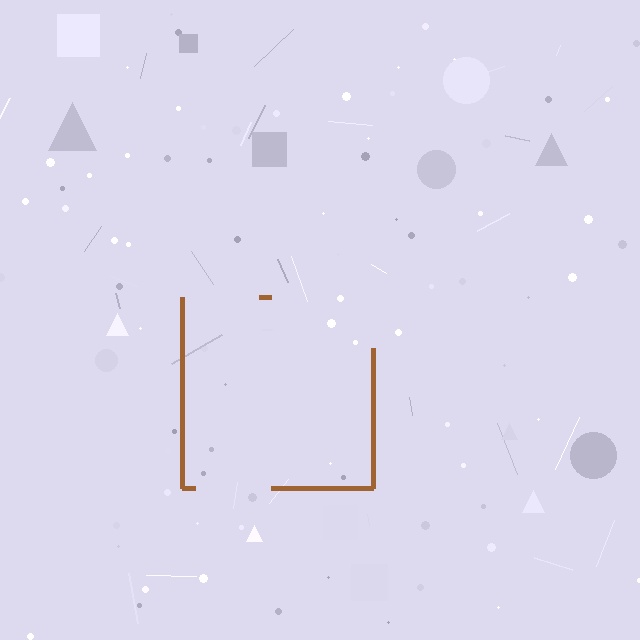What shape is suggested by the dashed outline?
The dashed outline suggests a square.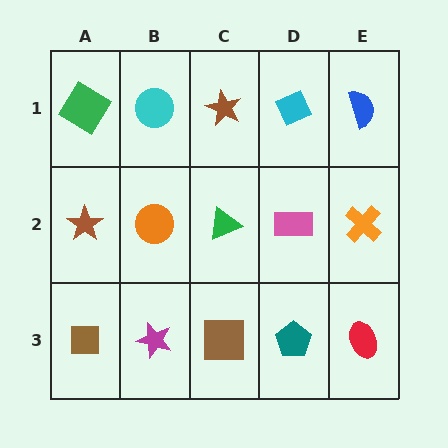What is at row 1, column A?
A green diamond.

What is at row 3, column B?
A magenta star.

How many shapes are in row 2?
5 shapes.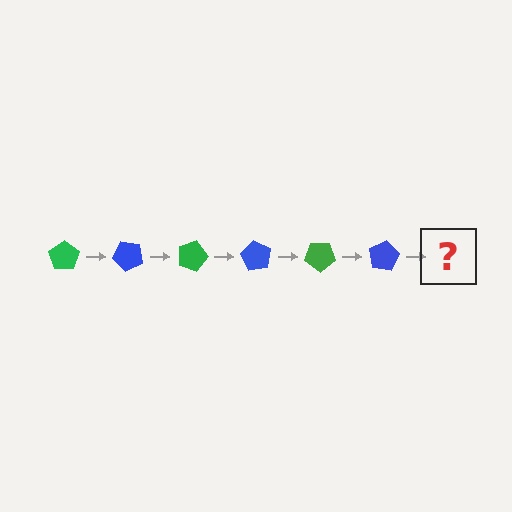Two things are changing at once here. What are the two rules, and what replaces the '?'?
The two rules are that it rotates 45 degrees each step and the color cycles through green and blue. The '?' should be a green pentagon, rotated 270 degrees from the start.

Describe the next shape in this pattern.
It should be a green pentagon, rotated 270 degrees from the start.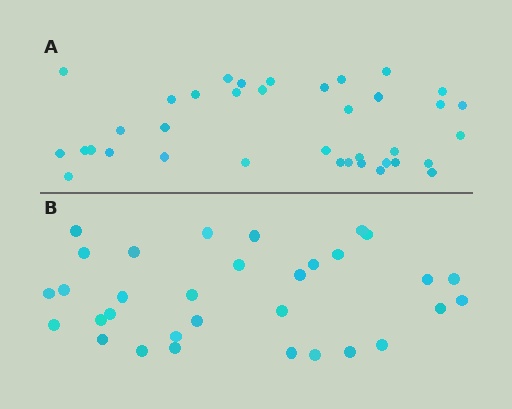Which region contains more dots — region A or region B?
Region A (the top region) has more dots.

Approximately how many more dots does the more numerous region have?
Region A has about 5 more dots than region B.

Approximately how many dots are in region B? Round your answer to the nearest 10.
About 30 dots. (The exact count is 32, which rounds to 30.)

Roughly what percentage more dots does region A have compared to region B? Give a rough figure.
About 15% more.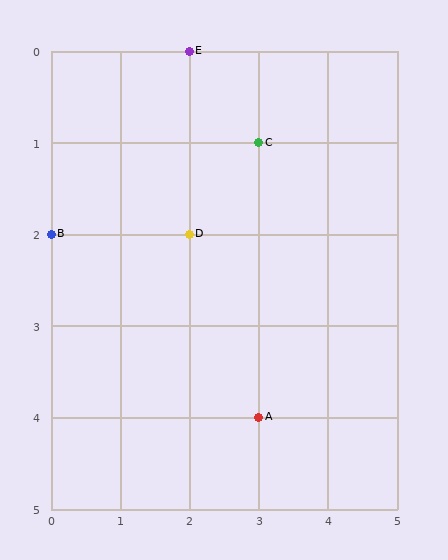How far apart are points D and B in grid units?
Points D and B are 2 columns apart.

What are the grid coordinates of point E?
Point E is at grid coordinates (2, 0).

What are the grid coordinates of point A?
Point A is at grid coordinates (3, 4).